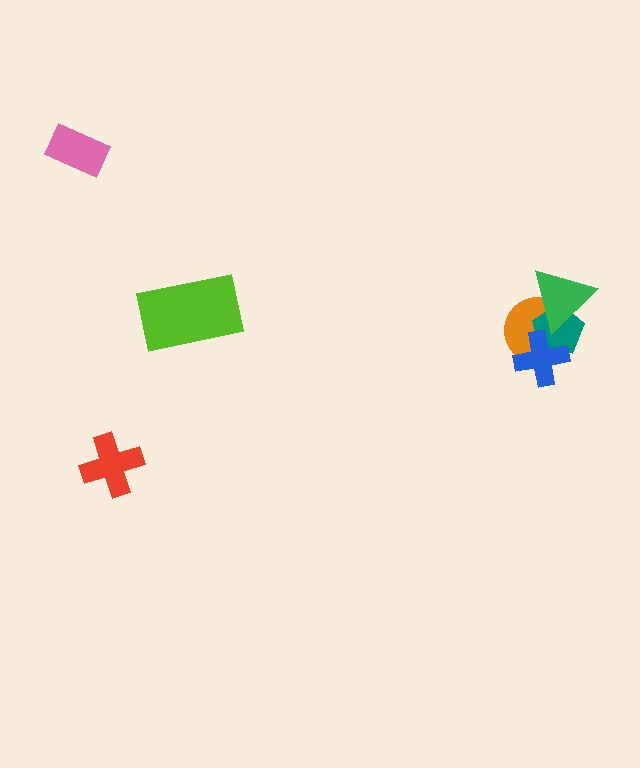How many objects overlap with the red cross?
0 objects overlap with the red cross.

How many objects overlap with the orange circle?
3 objects overlap with the orange circle.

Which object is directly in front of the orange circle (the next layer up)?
The teal pentagon is directly in front of the orange circle.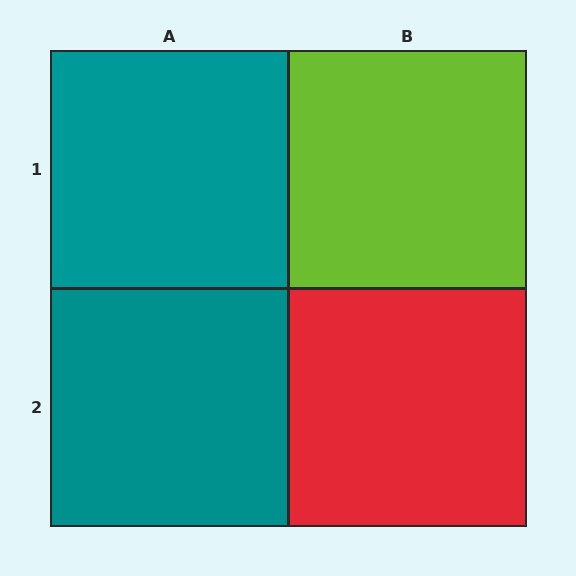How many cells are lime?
1 cell is lime.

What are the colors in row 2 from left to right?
Teal, red.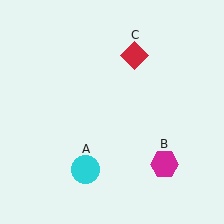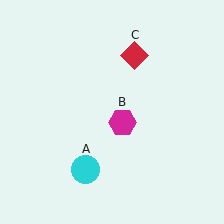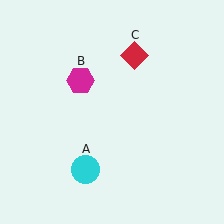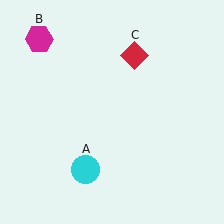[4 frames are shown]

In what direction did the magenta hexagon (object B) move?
The magenta hexagon (object B) moved up and to the left.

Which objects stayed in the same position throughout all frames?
Cyan circle (object A) and red diamond (object C) remained stationary.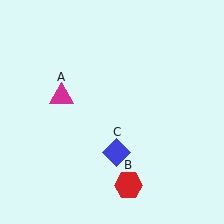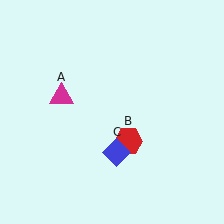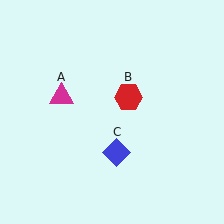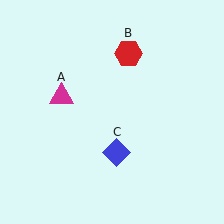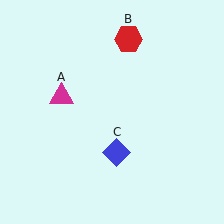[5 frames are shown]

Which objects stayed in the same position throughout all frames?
Magenta triangle (object A) and blue diamond (object C) remained stationary.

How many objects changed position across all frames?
1 object changed position: red hexagon (object B).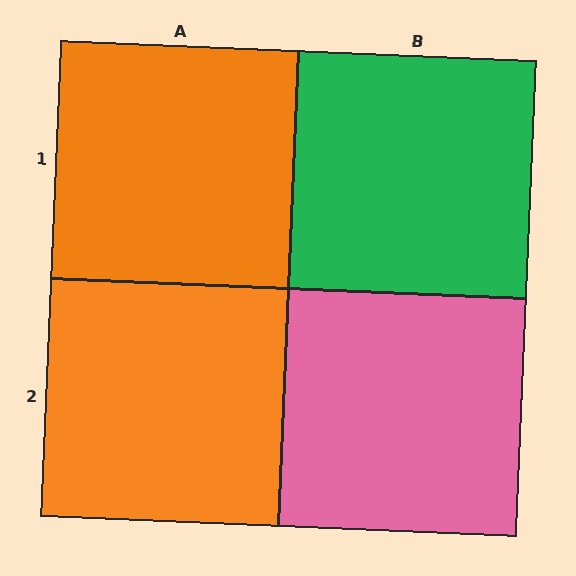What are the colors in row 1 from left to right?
Orange, green.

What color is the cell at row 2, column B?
Pink.